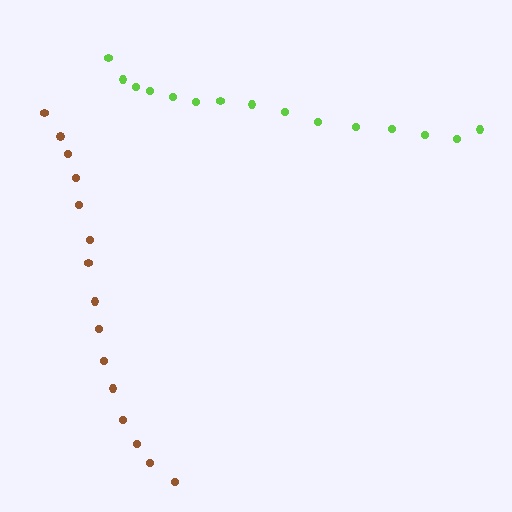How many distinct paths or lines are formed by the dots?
There are 2 distinct paths.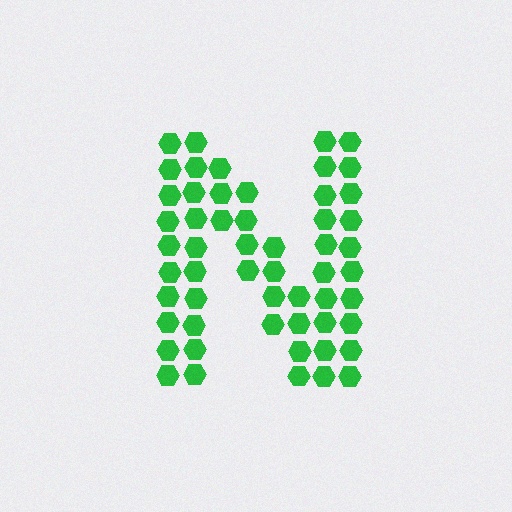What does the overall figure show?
The overall figure shows the letter N.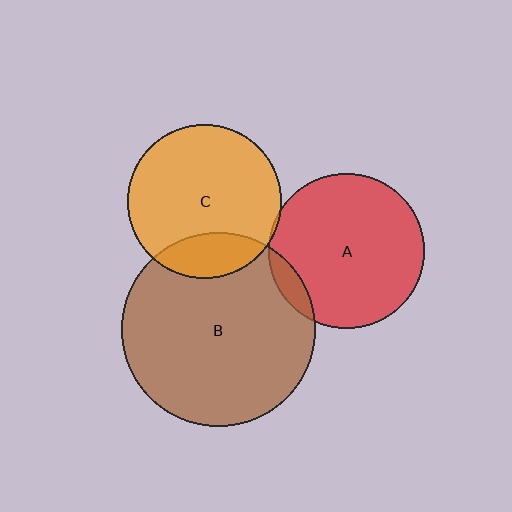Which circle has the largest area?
Circle B (brown).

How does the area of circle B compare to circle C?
Approximately 1.6 times.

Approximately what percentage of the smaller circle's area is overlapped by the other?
Approximately 20%.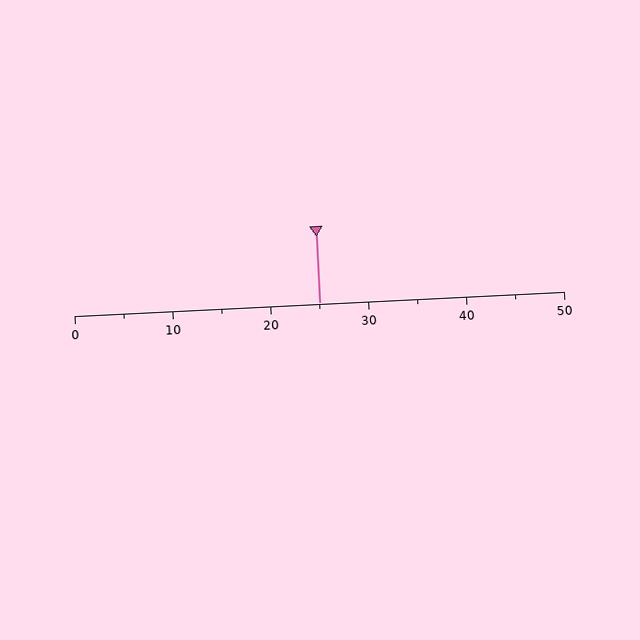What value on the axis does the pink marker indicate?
The marker indicates approximately 25.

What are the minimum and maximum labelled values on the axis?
The axis runs from 0 to 50.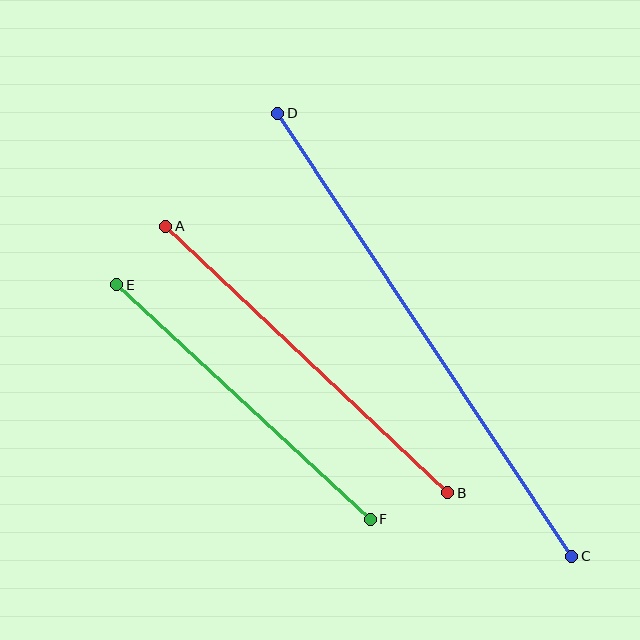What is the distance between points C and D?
The distance is approximately 532 pixels.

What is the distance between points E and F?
The distance is approximately 345 pixels.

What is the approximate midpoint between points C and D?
The midpoint is at approximately (425, 335) pixels.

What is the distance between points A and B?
The distance is approximately 388 pixels.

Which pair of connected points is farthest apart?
Points C and D are farthest apart.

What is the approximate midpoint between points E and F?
The midpoint is at approximately (244, 402) pixels.